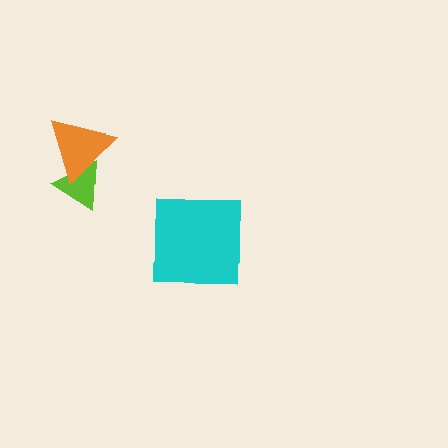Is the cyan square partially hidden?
No, no other shape covers it.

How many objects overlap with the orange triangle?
1 object overlaps with the orange triangle.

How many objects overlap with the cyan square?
0 objects overlap with the cyan square.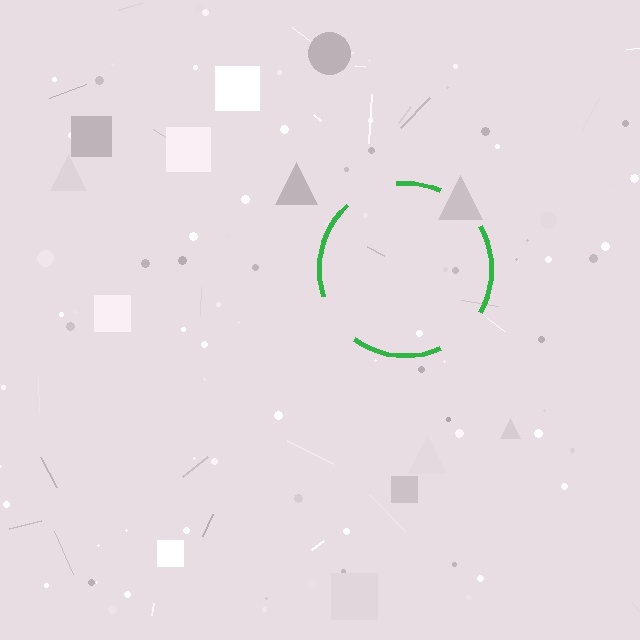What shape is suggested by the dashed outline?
The dashed outline suggests a circle.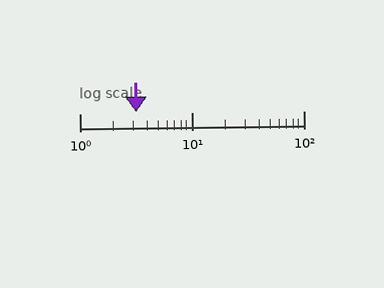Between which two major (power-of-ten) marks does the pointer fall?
The pointer is between 1 and 10.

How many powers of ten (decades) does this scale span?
The scale spans 2 decades, from 1 to 100.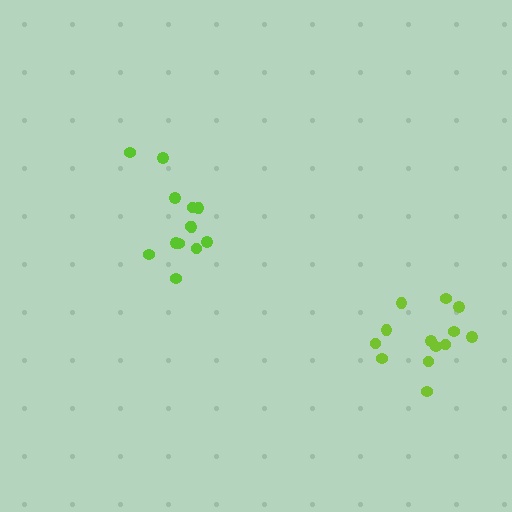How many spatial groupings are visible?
There are 2 spatial groupings.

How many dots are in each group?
Group 1: 13 dots, Group 2: 13 dots (26 total).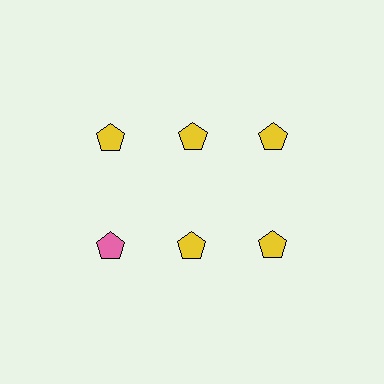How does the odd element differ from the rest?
It has a different color: pink instead of yellow.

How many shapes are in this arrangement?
There are 6 shapes arranged in a grid pattern.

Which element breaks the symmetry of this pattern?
The pink pentagon in the second row, leftmost column breaks the symmetry. All other shapes are yellow pentagons.